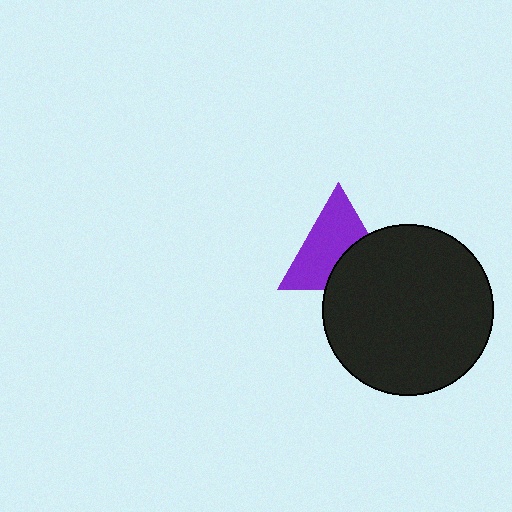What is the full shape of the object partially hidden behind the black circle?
The partially hidden object is a purple triangle.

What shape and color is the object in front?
The object in front is a black circle.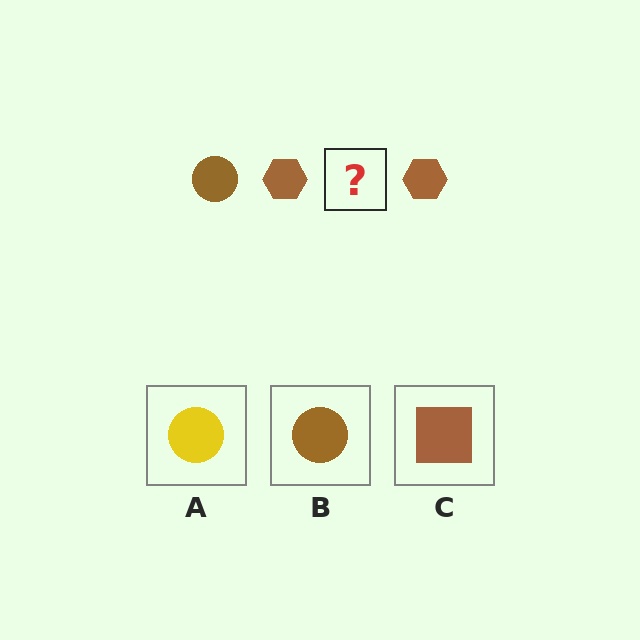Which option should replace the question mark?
Option B.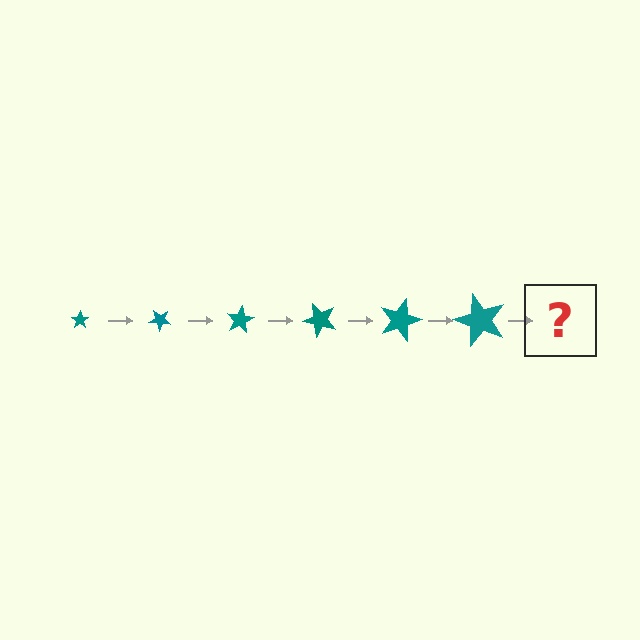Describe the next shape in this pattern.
It should be a star, larger than the previous one and rotated 240 degrees from the start.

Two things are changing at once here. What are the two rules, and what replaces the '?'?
The two rules are that the star grows larger each step and it rotates 40 degrees each step. The '?' should be a star, larger than the previous one and rotated 240 degrees from the start.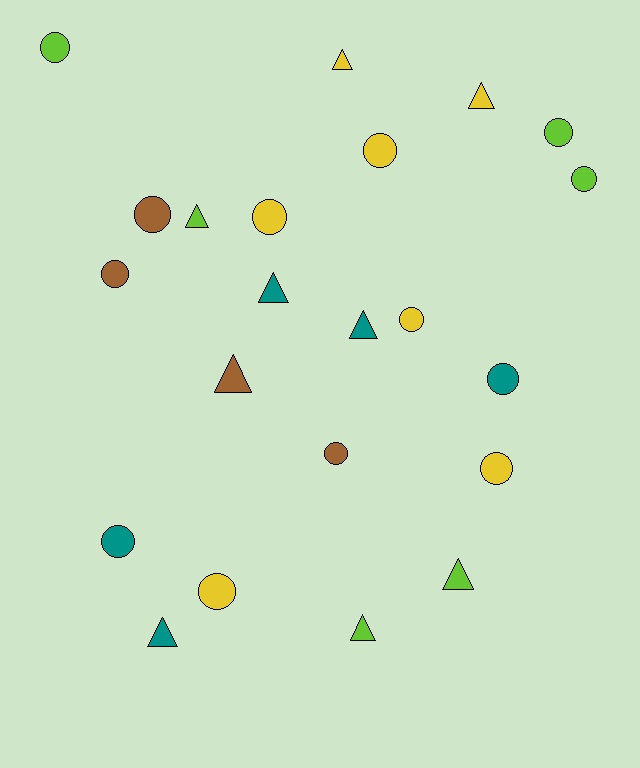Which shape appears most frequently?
Circle, with 13 objects.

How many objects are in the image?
There are 22 objects.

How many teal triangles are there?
There are 3 teal triangles.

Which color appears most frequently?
Yellow, with 7 objects.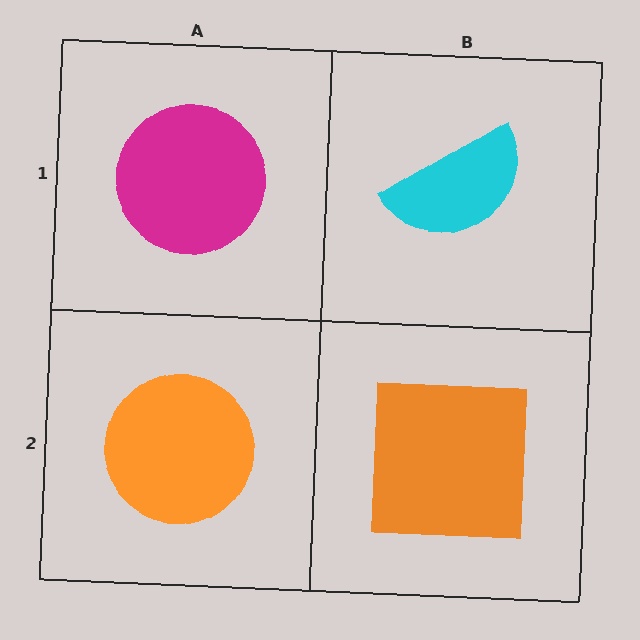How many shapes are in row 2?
2 shapes.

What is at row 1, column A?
A magenta circle.